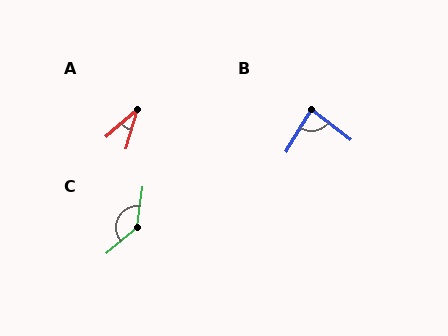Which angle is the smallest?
A, at approximately 32 degrees.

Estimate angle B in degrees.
Approximately 83 degrees.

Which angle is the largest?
C, at approximately 138 degrees.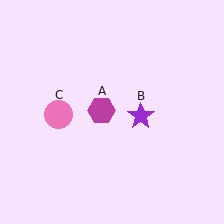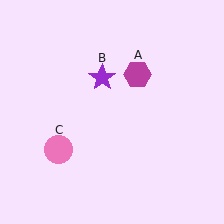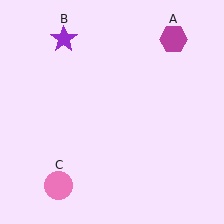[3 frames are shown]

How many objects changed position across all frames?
3 objects changed position: magenta hexagon (object A), purple star (object B), pink circle (object C).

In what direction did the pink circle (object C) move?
The pink circle (object C) moved down.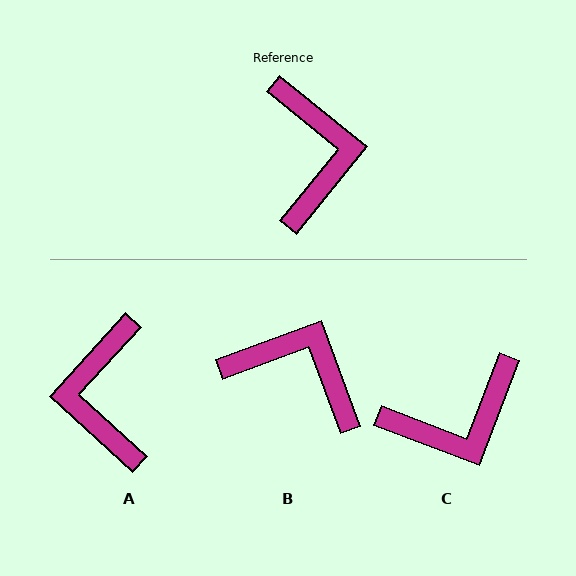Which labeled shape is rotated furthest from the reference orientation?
A, about 177 degrees away.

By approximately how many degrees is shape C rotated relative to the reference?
Approximately 72 degrees clockwise.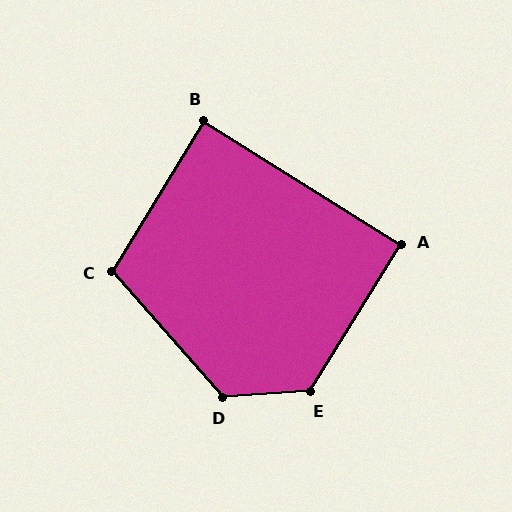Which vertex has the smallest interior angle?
B, at approximately 89 degrees.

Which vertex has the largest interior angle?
D, at approximately 127 degrees.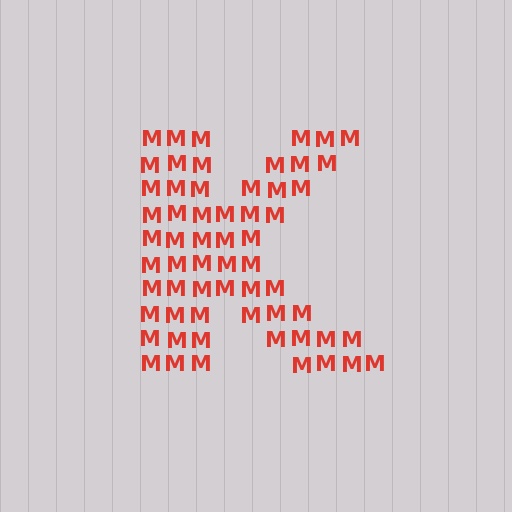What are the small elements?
The small elements are letter M's.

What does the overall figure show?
The overall figure shows the letter K.